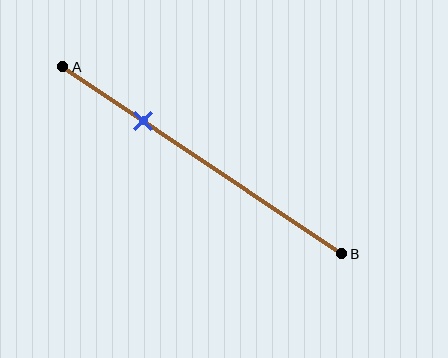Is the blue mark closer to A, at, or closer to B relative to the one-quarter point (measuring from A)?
The blue mark is closer to point B than the one-quarter point of segment AB.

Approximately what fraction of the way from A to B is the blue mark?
The blue mark is approximately 30% of the way from A to B.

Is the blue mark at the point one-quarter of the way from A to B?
No, the mark is at about 30% from A, not at the 25% one-quarter point.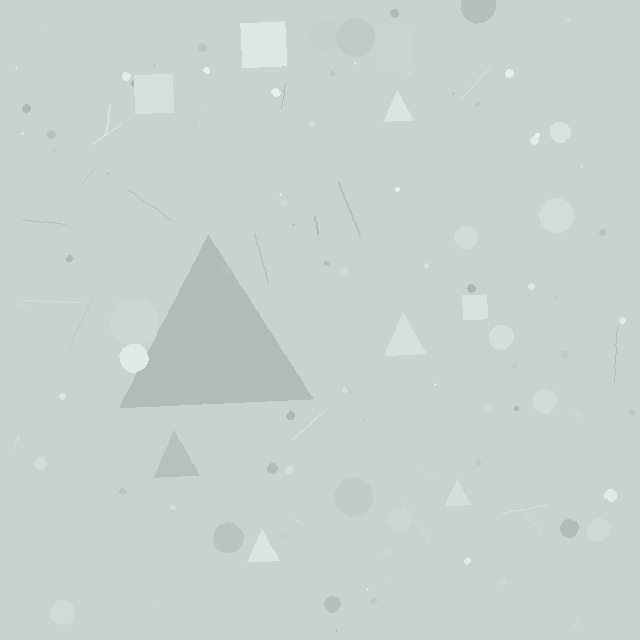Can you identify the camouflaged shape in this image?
The camouflaged shape is a triangle.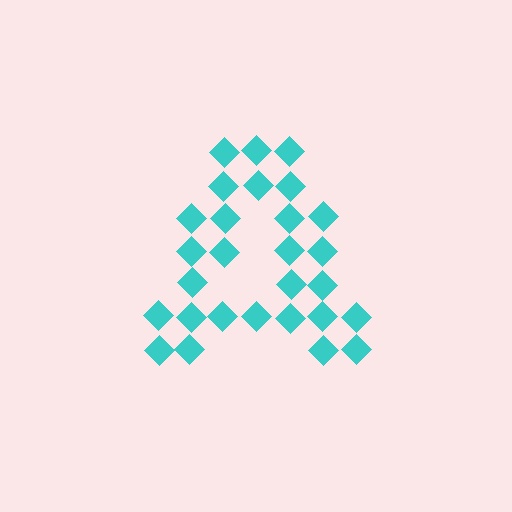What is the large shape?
The large shape is the letter A.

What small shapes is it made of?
It is made of small diamonds.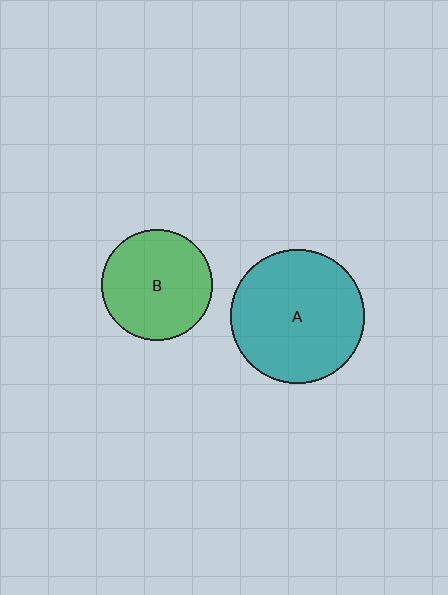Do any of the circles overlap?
No, none of the circles overlap.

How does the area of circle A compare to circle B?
Approximately 1.4 times.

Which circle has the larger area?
Circle A (teal).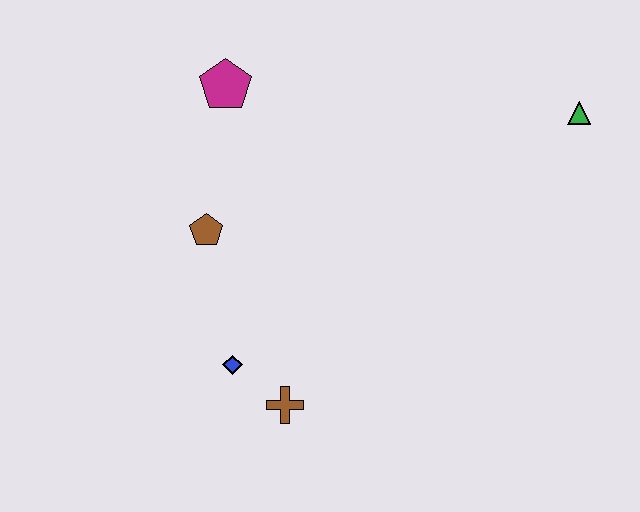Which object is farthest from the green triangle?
The blue diamond is farthest from the green triangle.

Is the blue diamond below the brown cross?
No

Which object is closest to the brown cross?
The blue diamond is closest to the brown cross.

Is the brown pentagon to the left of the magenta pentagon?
Yes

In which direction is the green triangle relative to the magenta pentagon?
The green triangle is to the right of the magenta pentagon.